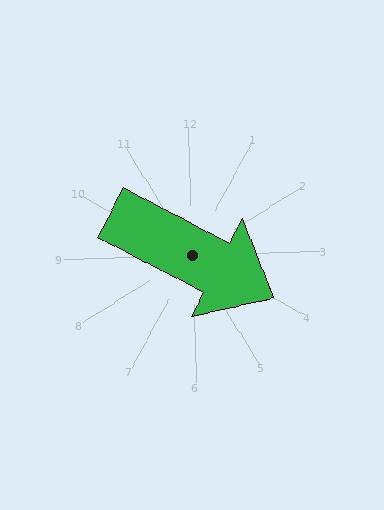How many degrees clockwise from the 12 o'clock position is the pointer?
Approximately 119 degrees.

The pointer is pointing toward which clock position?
Roughly 4 o'clock.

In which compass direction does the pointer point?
Southeast.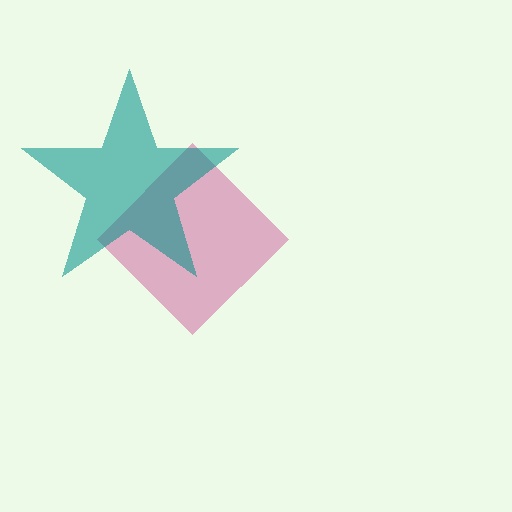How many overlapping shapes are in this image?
There are 2 overlapping shapes in the image.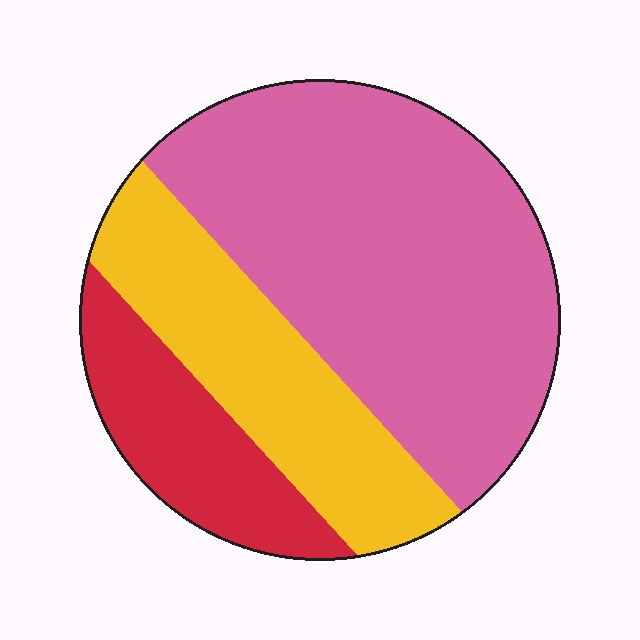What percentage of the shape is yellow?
Yellow takes up about one quarter (1/4) of the shape.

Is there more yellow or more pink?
Pink.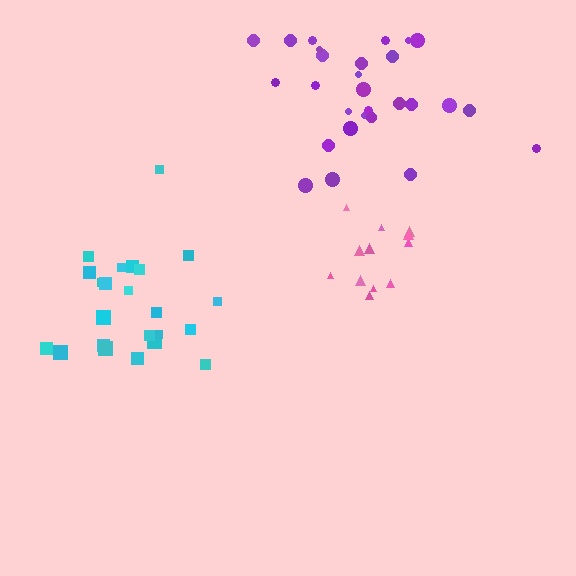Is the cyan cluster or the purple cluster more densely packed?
Cyan.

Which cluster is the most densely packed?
Pink.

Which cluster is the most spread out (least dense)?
Purple.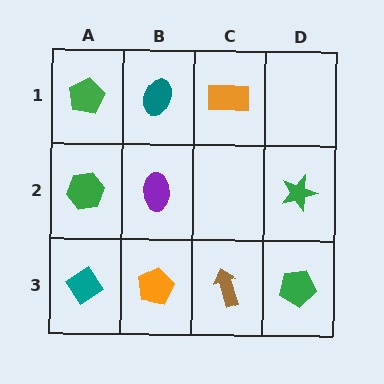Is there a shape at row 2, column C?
No, that cell is empty.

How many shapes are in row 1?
3 shapes.